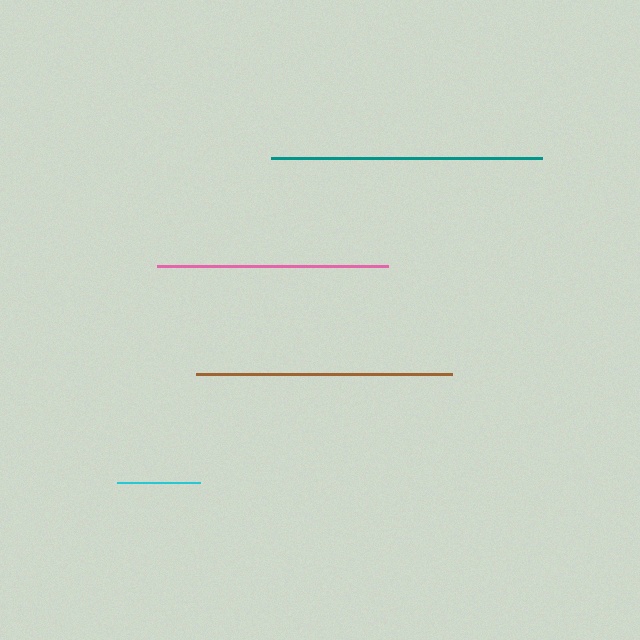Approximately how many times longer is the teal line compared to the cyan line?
The teal line is approximately 3.2 times the length of the cyan line.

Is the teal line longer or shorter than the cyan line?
The teal line is longer than the cyan line.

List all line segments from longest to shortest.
From longest to shortest: teal, brown, pink, cyan.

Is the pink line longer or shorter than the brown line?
The brown line is longer than the pink line.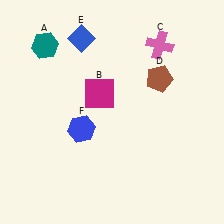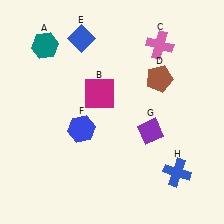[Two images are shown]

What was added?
A purple diamond (G), a blue cross (H) were added in Image 2.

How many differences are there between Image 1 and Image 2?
There are 2 differences between the two images.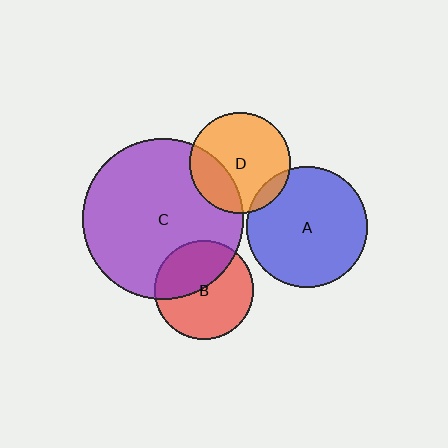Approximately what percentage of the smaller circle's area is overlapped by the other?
Approximately 40%.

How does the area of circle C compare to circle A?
Approximately 1.8 times.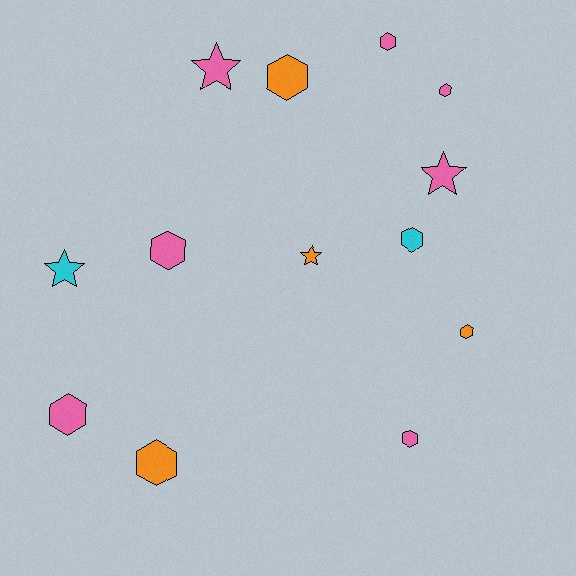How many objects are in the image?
There are 13 objects.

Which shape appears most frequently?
Hexagon, with 9 objects.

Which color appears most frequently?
Pink, with 7 objects.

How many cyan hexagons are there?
There is 1 cyan hexagon.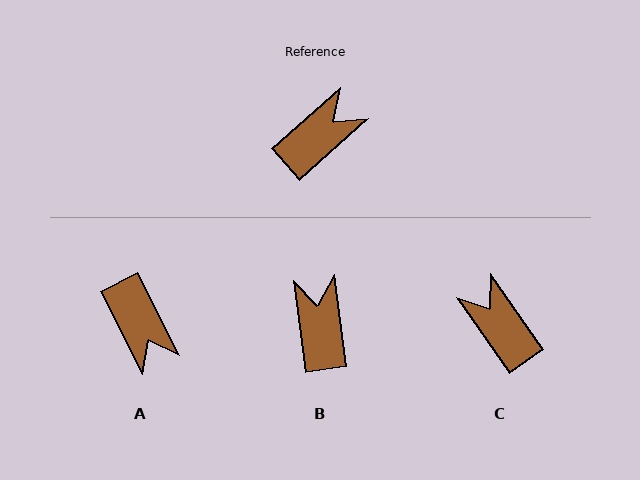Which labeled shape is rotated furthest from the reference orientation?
A, about 105 degrees away.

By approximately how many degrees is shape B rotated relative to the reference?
Approximately 56 degrees counter-clockwise.